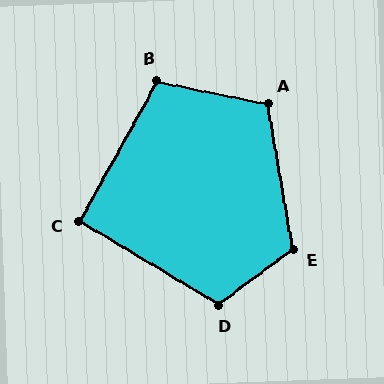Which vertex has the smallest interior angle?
C, at approximately 92 degrees.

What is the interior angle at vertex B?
Approximately 107 degrees (obtuse).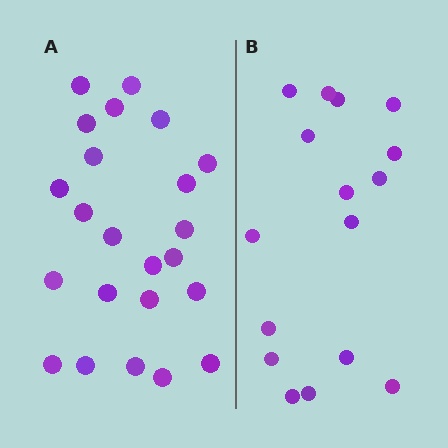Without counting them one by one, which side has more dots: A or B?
Region A (the left region) has more dots.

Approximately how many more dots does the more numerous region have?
Region A has roughly 8 or so more dots than region B.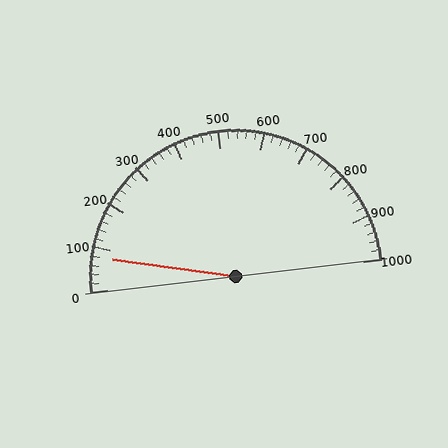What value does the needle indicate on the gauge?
The needle indicates approximately 80.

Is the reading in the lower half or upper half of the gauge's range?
The reading is in the lower half of the range (0 to 1000).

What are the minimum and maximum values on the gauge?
The gauge ranges from 0 to 1000.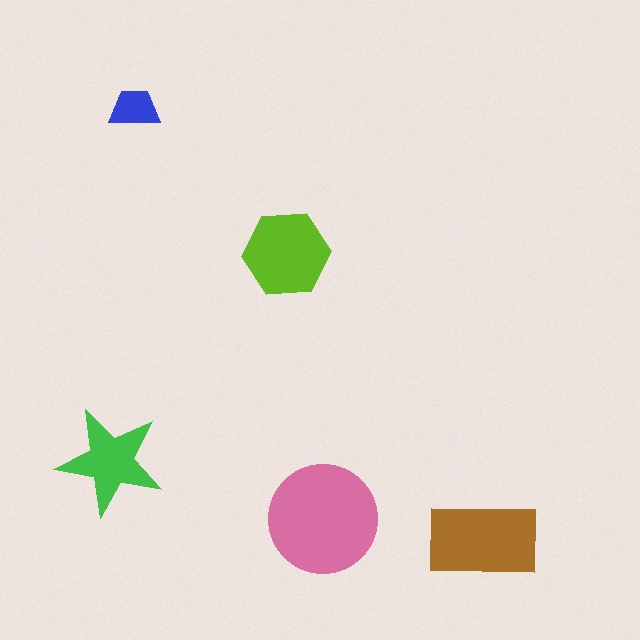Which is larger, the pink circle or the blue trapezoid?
The pink circle.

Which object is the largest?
The pink circle.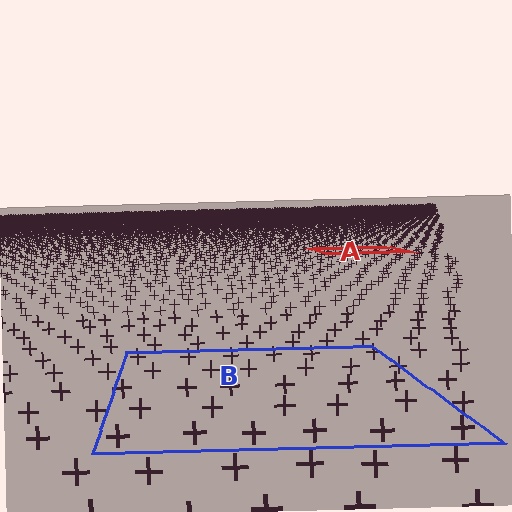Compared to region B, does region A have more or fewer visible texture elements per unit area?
Region A has more texture elements per unit area — they are packed more densely because it is farther away.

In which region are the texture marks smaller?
The texture marks are smaller in region A, because it is farther away.